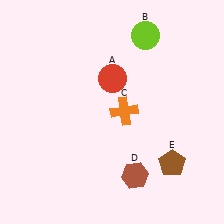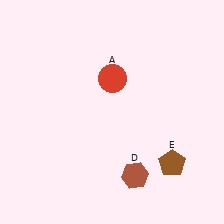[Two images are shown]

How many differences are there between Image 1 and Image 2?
There are 2 differences between the two images.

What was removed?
The lime circle (B), the orange cross (C) were removed in Image 2.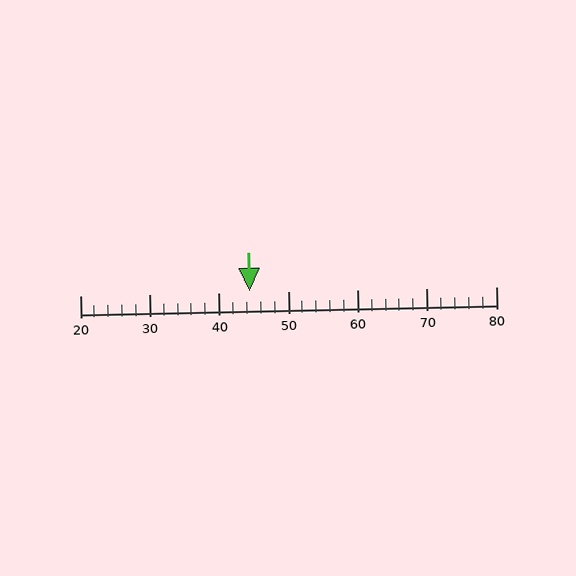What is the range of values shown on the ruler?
The ruler shows values from 20 to 80.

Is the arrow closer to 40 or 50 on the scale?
The arrow is closer to 40.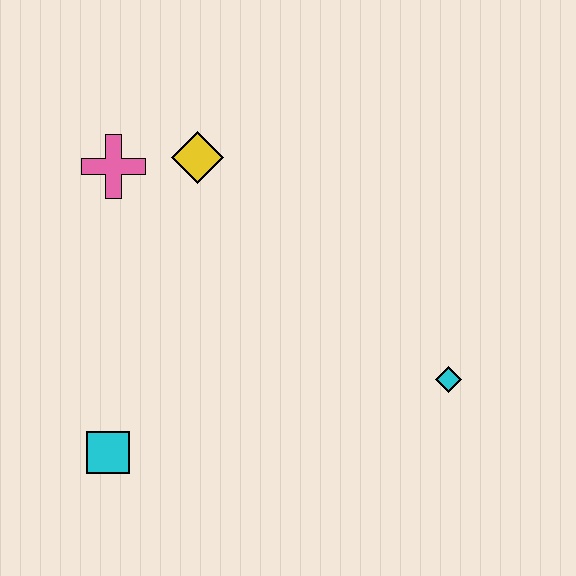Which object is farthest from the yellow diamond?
The cyan diamond is farthest from the yellow diamond.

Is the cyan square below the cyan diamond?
Yes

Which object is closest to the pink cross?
The yellow diamond is closest to the pink cross.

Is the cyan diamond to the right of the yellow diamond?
Yes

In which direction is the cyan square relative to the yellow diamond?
The cyan square is below the yellow diamond.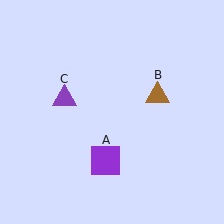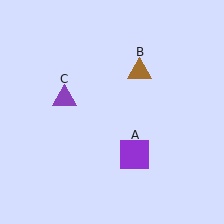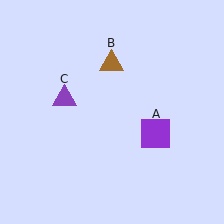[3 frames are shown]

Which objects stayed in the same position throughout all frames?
Purple triangle (object C) remained stationary.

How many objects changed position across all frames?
2 objects changed position: purple square (object A), brown triangle (object B).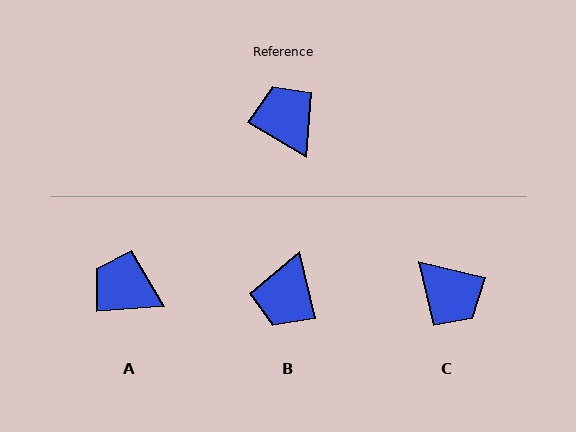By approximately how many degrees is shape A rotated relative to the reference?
Approximately 35 degrees counter-clockwise.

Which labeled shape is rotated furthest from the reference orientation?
C, about 162 degrees away.